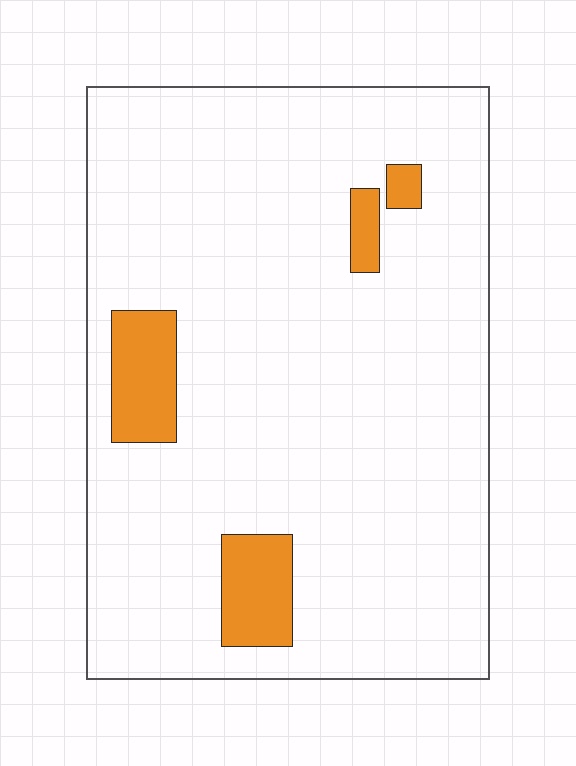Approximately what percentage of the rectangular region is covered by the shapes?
Approximately 10%.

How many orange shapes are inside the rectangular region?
4.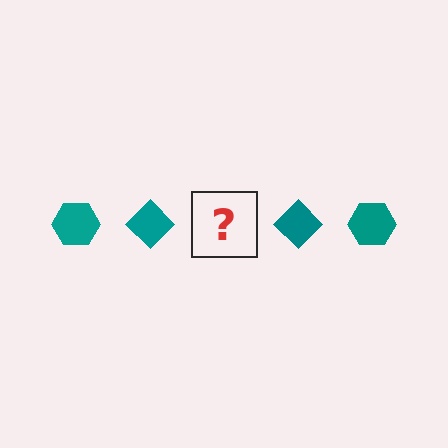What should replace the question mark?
The question mark should be replaced with a teal hexagon.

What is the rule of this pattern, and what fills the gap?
The rule is that the pattern cycles through hexagon, diamond shapes in teal. The gap should be filled with a teal hexagon.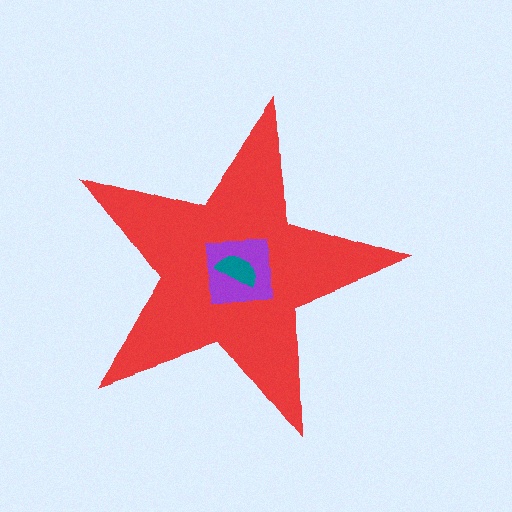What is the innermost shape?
The teal semicircle.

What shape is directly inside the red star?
The purple square.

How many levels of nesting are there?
3.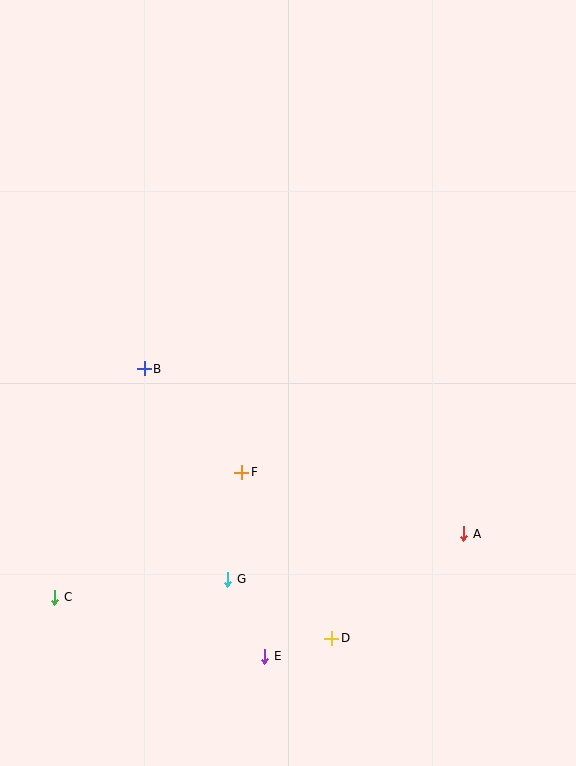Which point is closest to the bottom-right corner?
Point A is closest to the bottom-right corner.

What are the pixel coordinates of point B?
Point B is at (144, 369).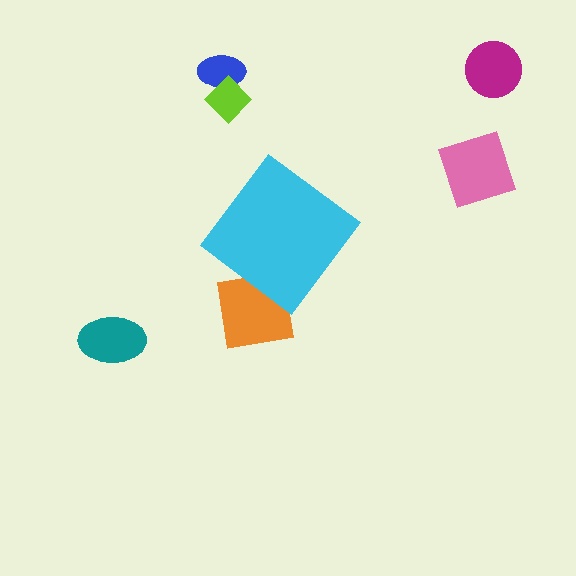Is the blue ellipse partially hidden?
No, the blue ellipse is fully visible.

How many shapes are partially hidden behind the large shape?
1 shape is partially hidden.